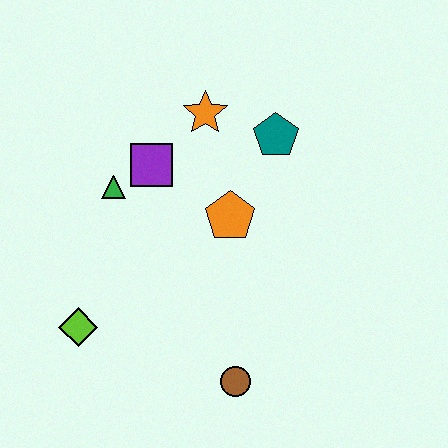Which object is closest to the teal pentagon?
The orange star is closest to the teal pentagon.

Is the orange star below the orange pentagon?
No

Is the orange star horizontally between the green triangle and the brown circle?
Yes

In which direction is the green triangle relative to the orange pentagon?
The green triangle is to the left of the orange pentagon.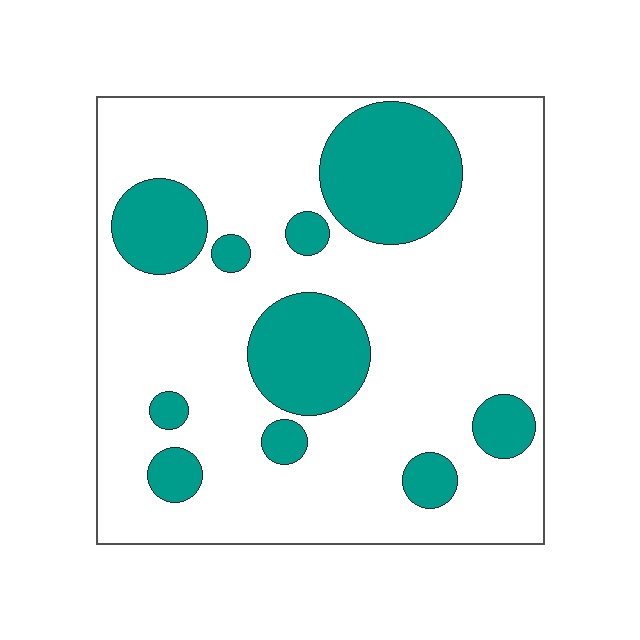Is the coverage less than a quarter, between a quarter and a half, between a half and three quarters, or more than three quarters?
Less than a quarter.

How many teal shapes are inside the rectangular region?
10.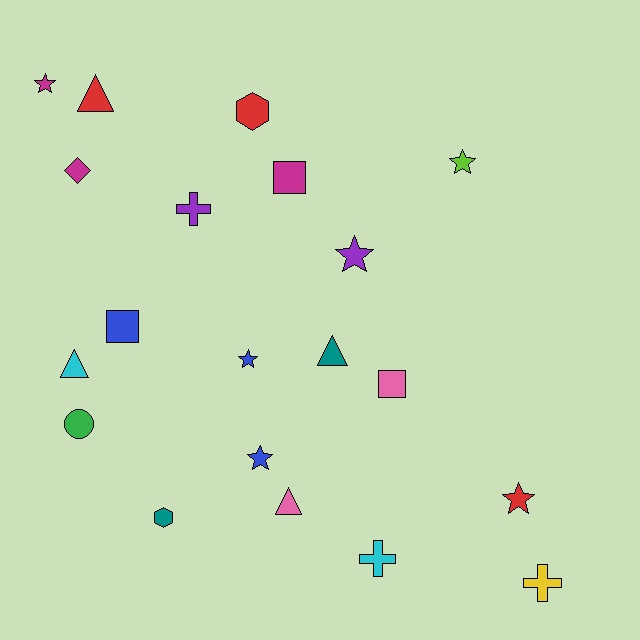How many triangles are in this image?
There are 4 triangles.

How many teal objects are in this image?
There are 2 teal objects.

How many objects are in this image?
There are 20 objects.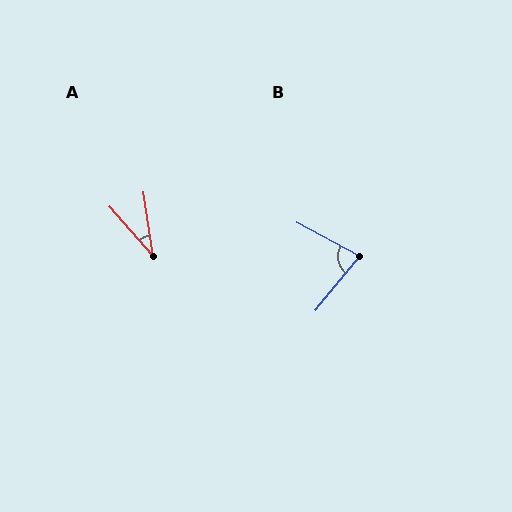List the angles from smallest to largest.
A (33°), B (79°).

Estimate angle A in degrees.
Approximately 33 degrees.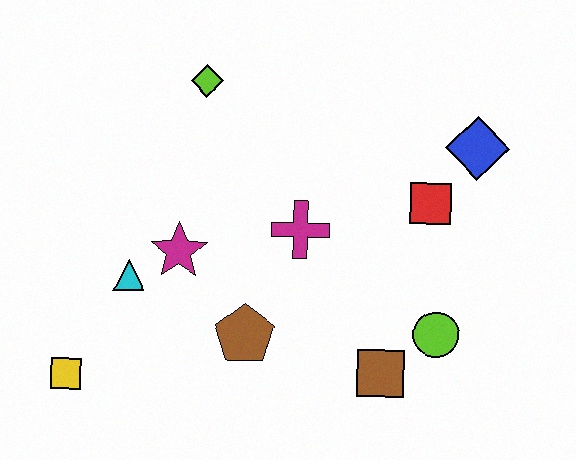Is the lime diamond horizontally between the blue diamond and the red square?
No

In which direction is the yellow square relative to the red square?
The yellow square is to the left of the red square.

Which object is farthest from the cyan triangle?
The blue diamond is farthest from the cyan triangle.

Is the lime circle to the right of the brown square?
Yes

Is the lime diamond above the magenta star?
Yes